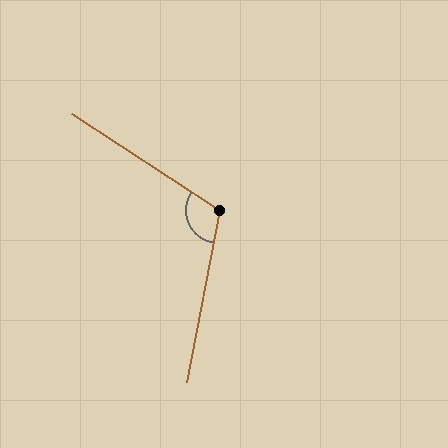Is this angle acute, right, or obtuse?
It is obtuse.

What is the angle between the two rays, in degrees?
Approximately 112 degrees.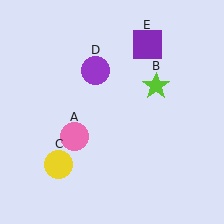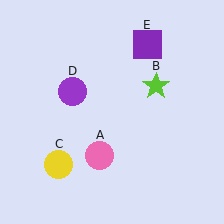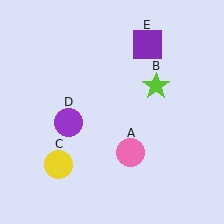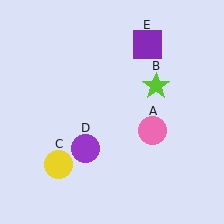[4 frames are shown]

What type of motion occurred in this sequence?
The pink circle (object A), purple circle (object D) rotated counterclockwise around the center of the scene.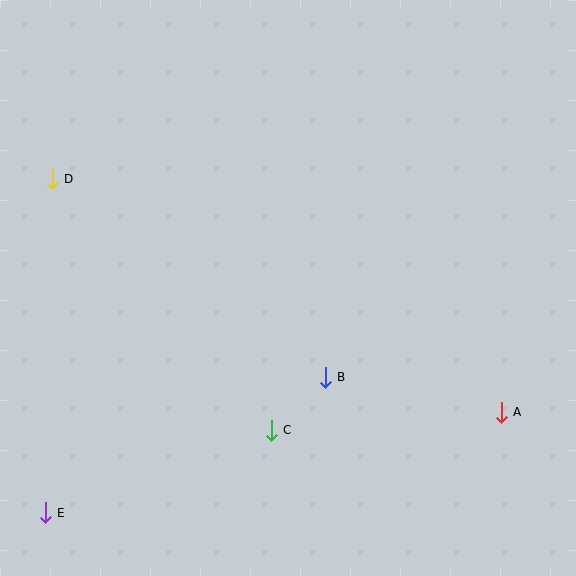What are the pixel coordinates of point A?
Point A is at (501, 412).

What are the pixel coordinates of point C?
Point C is at (271, 430).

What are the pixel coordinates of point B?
Point B is at (325, 377).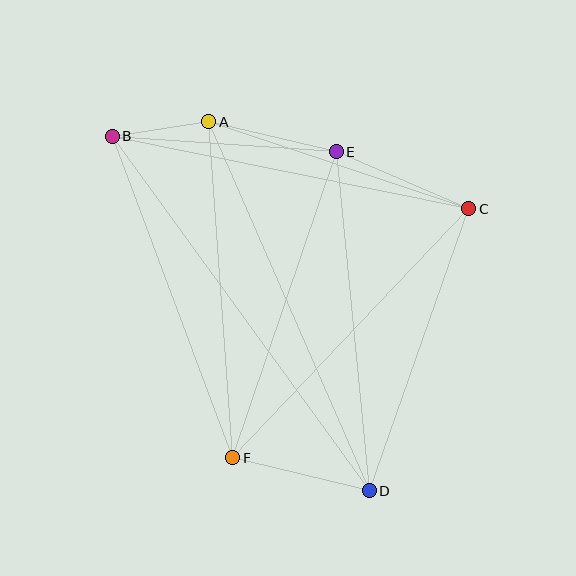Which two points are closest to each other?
Points A and B are closest to each other.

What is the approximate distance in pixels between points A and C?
The distance between A and C is approximately 274 pixels.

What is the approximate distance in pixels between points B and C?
The distance between B and C is approximately 364 pixels.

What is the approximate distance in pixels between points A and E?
The distance between A and E is approximately 131 pixels.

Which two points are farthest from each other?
Points B and D are farthest from each other.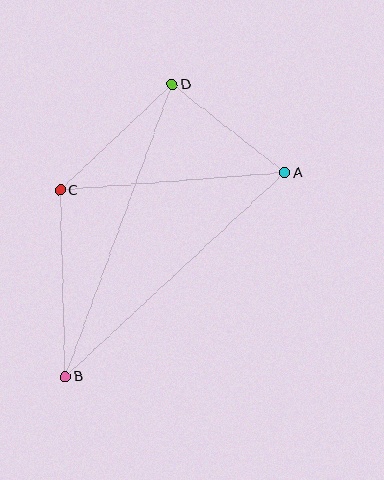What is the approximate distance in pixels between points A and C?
The distance between A and C is approximately 226 pixels.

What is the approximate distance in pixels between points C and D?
The distance between C and D is approximately 154 pixels.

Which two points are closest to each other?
Points A and D are closest to each other.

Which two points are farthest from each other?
Points B and D are farthest from each other.